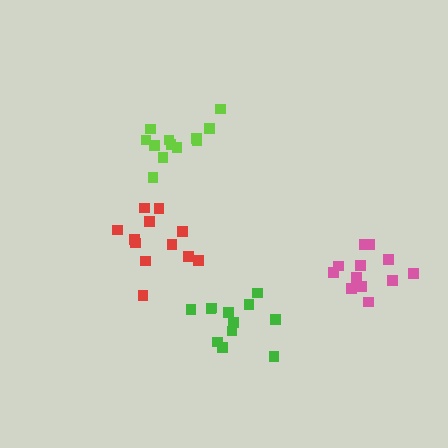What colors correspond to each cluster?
The clusters are colored: red, lime, pink, green.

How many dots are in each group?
Group 1: 12 dots, Group 2: 12 dots, Group 3: 12 dots, Group 4: 12 dots (48 total).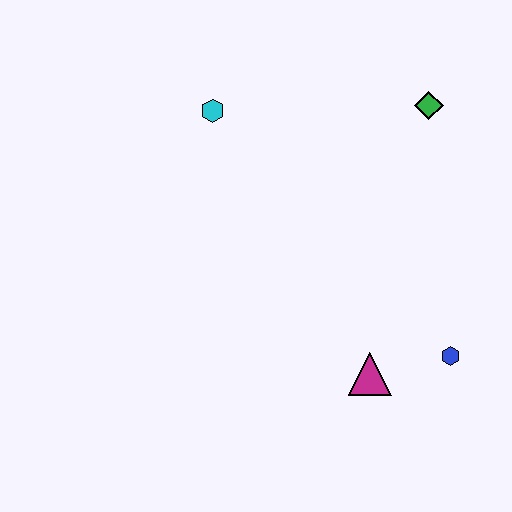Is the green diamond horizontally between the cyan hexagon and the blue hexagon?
Yes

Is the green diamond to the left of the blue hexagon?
Yes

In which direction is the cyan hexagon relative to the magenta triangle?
The cyan hexagon is above the magenta triangle.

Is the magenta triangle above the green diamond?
No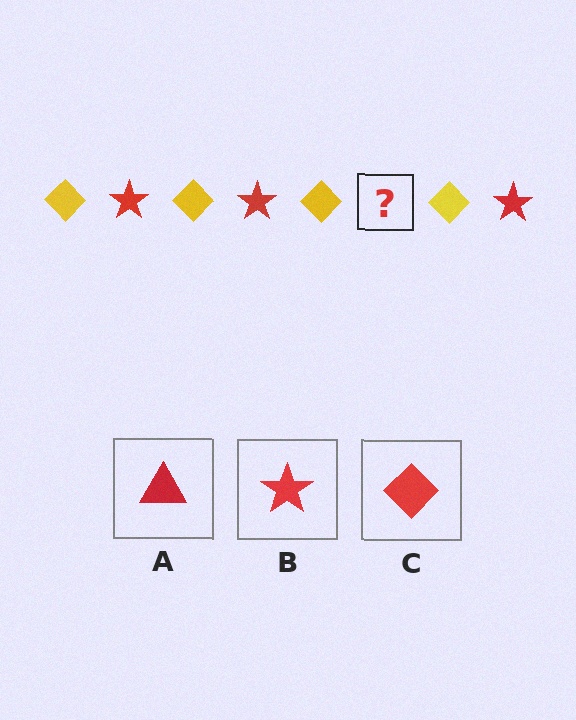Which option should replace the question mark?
Option B.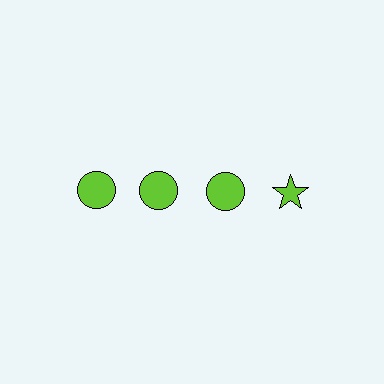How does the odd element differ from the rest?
It has a different shape: star instead of circle.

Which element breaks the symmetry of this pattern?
The lime star in the top row, second from right column breaks the symmetry. All other shapes are lime circles.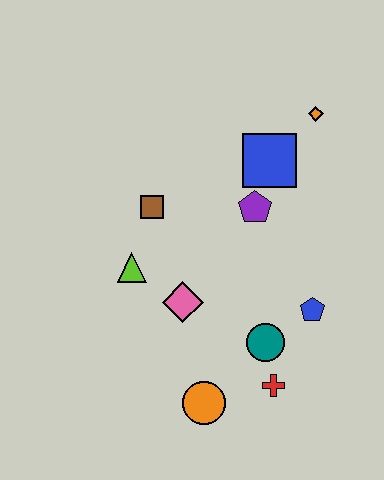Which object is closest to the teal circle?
The red cross is closest to the teal circle.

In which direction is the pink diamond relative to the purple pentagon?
The pink diamond is below the purple pentagon.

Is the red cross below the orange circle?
No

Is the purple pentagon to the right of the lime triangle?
Yes